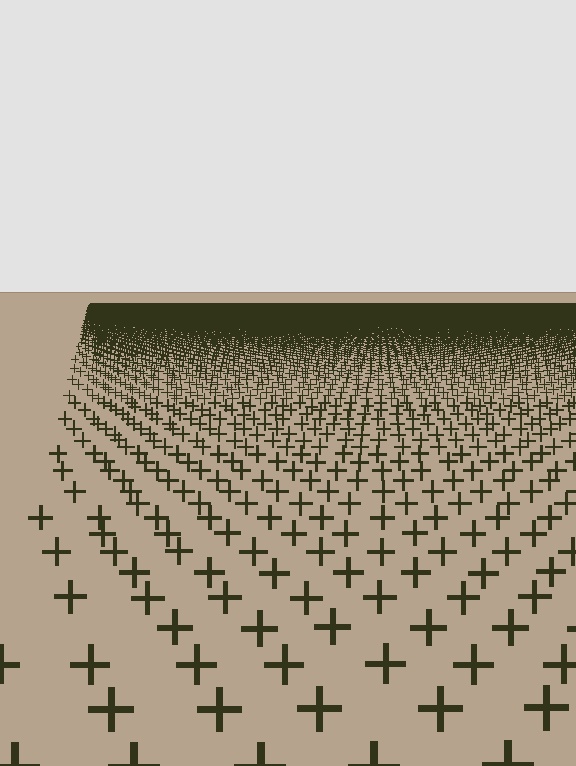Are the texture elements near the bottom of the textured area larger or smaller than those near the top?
Larger. Near the bottom, elements are closer to the viewer and appear at a bigger on-screen size.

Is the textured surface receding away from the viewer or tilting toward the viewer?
The surface is receding away from the viewer. Texture elements get smaller and denser toward the top.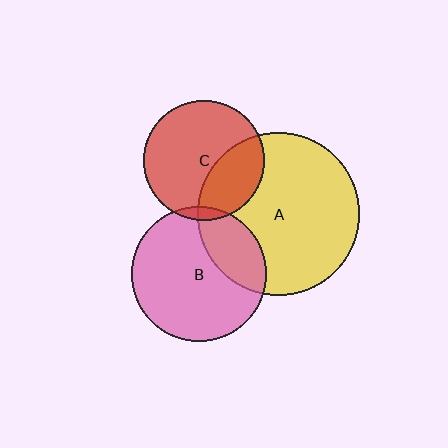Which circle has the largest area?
Circle A (yellow).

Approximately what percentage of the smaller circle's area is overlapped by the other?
Approximately 30%.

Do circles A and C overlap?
Yes.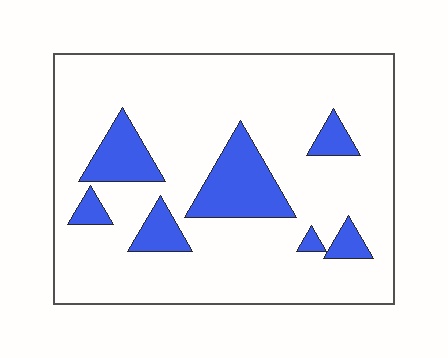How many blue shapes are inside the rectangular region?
7.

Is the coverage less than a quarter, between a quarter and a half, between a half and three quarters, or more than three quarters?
Less than a quarter.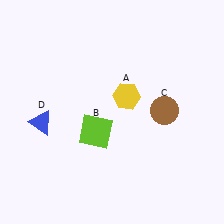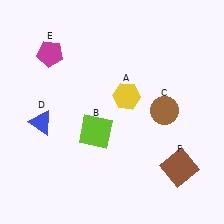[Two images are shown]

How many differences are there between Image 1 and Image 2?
There are 2 differences between the two images.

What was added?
A magenta pentagon (E), a brown square (F) were added in Image 2.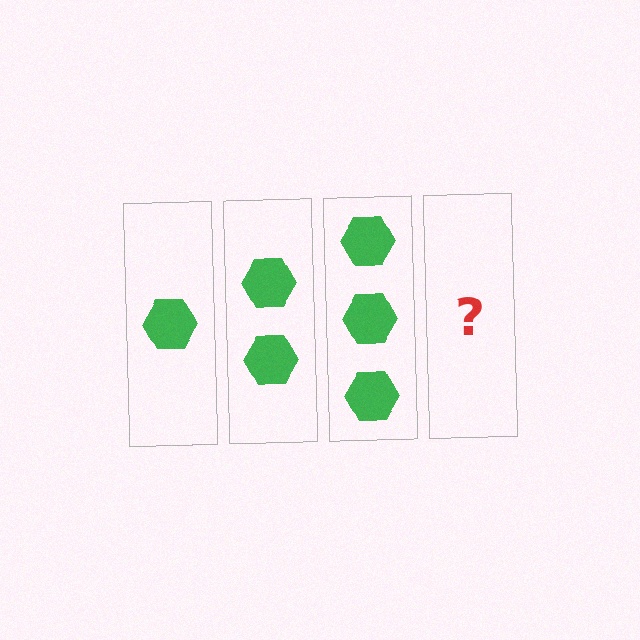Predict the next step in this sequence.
The next step is 4 hexagons.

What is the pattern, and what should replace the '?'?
The pattern is that each step adds one more hexagon. The '?' should be 4 hexagons.